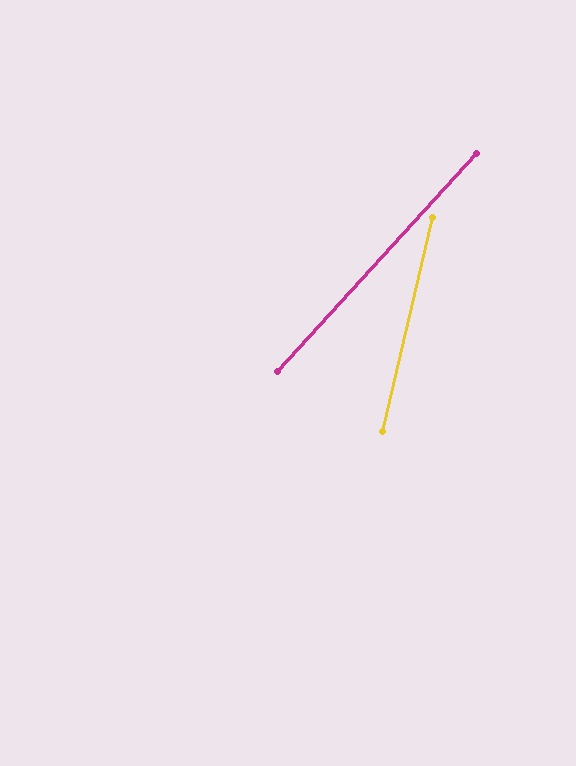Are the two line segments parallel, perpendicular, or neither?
Neither parallel nor perpendicular — they differ by about 29°.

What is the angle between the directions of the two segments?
Approximately 29 degrees.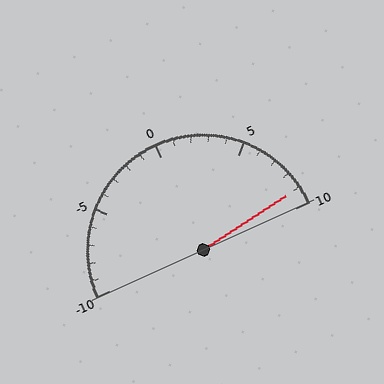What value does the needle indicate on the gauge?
The needle indicates approximately 9.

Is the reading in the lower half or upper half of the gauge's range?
The reading is in the upper half of the range (-10 to 10).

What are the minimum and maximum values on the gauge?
The gauge ranges from -10 to 10.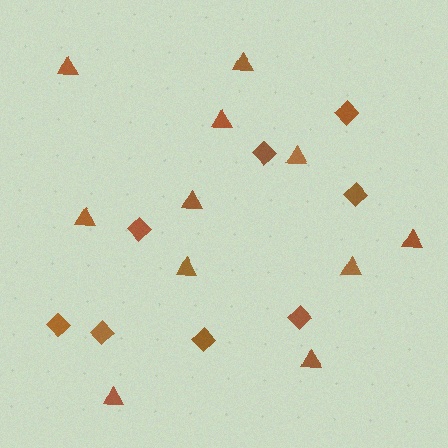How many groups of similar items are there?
There are 2 groups: one group of diamonds (8) and one group of triangles (11).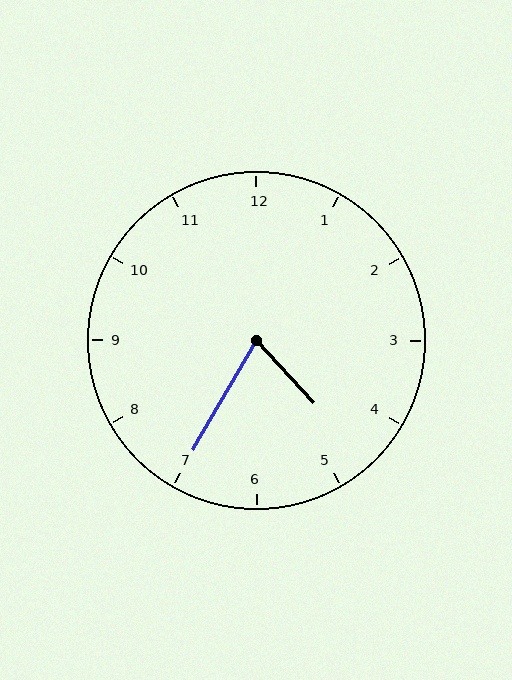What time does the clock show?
4:35.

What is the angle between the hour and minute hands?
Approximately 72 degrees.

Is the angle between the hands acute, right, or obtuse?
It is acute.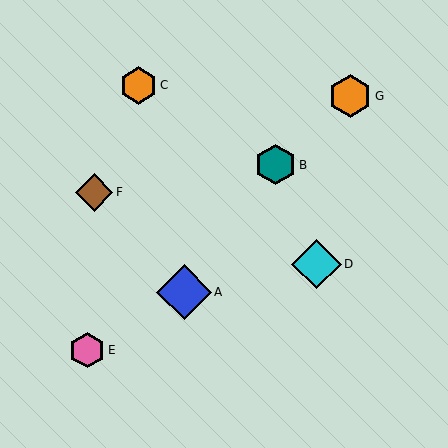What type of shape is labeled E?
Shape E is a pink hexagon.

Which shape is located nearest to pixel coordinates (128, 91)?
The orange hexagon (labeled C) at (139, 85) is nearest to that location.